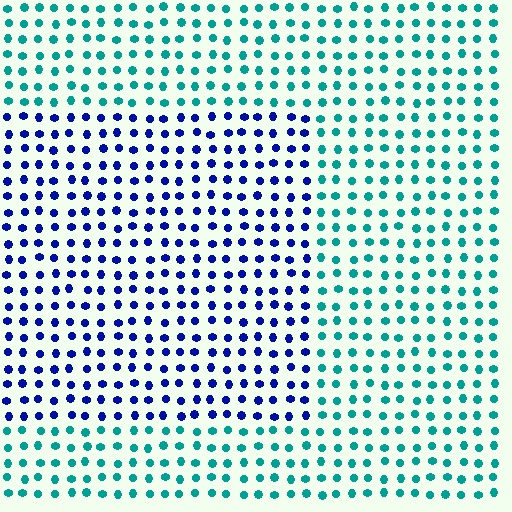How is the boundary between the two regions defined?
The boundary is defined purely by a slight shift in hue (about 60 degrees). Spacing, size, and orientation are identical on both sides.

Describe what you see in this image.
The image is filled with small teal elements in a uniform arrangement. A rectangle-shaped region is visible where the elements are tinted to a slightly different hue, forming a subtle color boundary.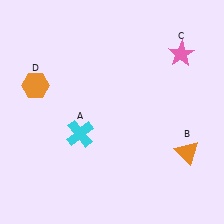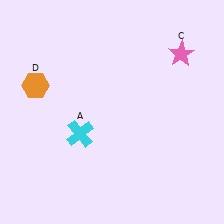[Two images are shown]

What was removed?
The orange triangle (B) was removed in Image 2.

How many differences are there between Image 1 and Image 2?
There is 1 difference between the two images.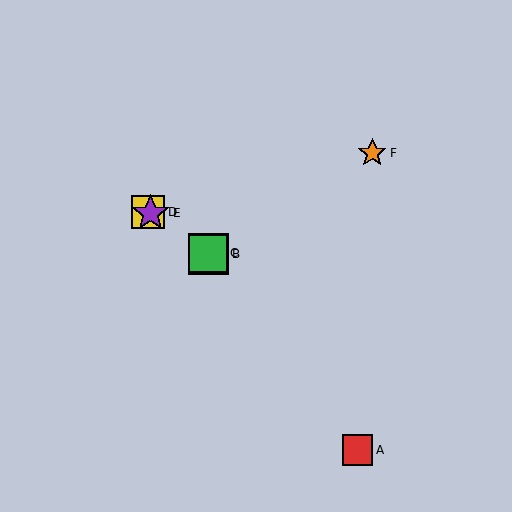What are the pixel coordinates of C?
Object C is at (208, 253).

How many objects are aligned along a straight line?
4 objects (B, C, D, E) are aligned along a straight line.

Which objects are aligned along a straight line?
Objects B, C, D, E are aligned along a straight line.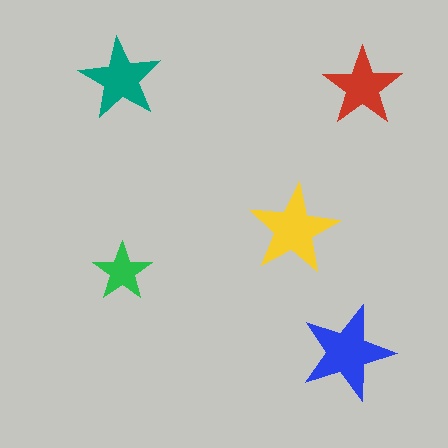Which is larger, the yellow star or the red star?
The yellow one.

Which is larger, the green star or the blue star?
The blue one.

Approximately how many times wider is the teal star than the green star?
About 1.5 times wider.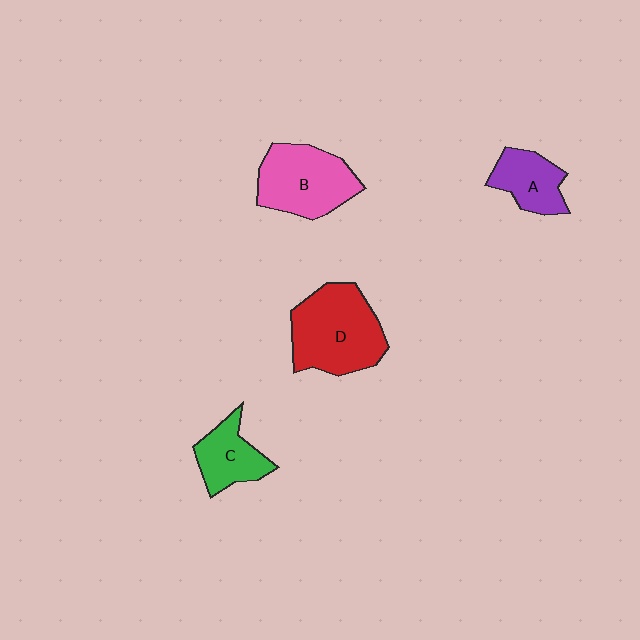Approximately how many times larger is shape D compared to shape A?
Approximately 1.9 times.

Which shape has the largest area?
Shape D (red).